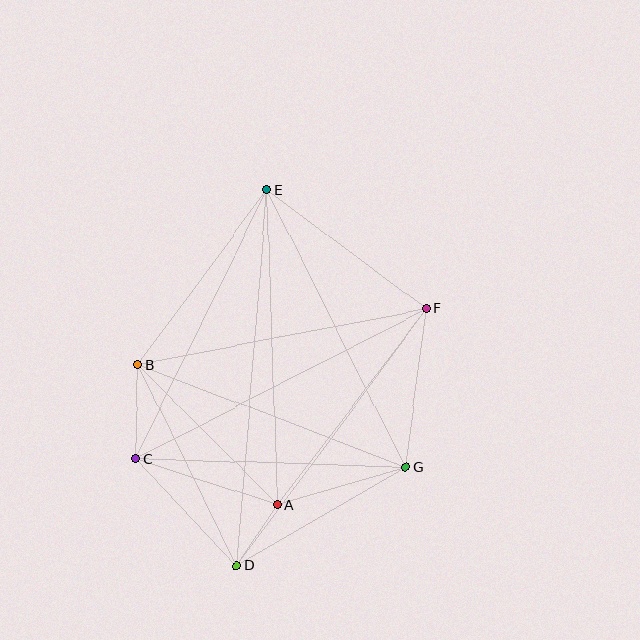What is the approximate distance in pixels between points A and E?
The distance between A and E is approximately 315 pixels.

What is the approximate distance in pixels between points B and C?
The distance between B and C is approximately 94 pixels.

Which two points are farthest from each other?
Points D and E are farthest from each other.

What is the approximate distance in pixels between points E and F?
The distance between E and F is approximately 198 pixels.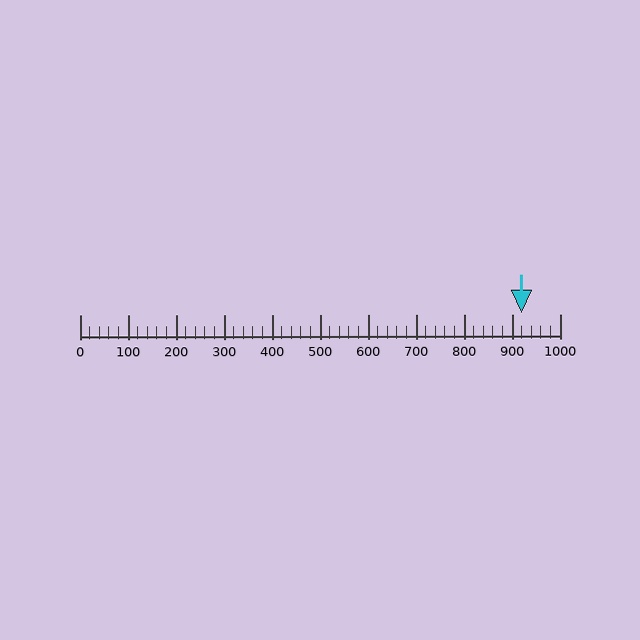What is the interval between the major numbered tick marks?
The major tick marks are spaced 100 units apart.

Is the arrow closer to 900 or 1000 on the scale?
The arrow is closer to 900.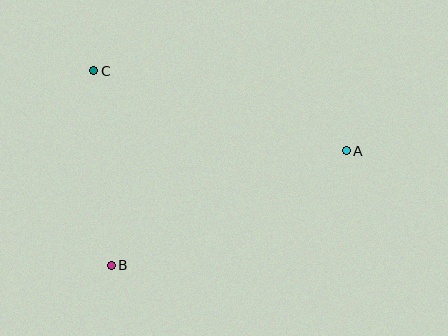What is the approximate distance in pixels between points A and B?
The distance between A and B is approximately 261 pixels.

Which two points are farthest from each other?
Points A and C are farthest from each other.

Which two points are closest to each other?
Points B and C are closest to each other.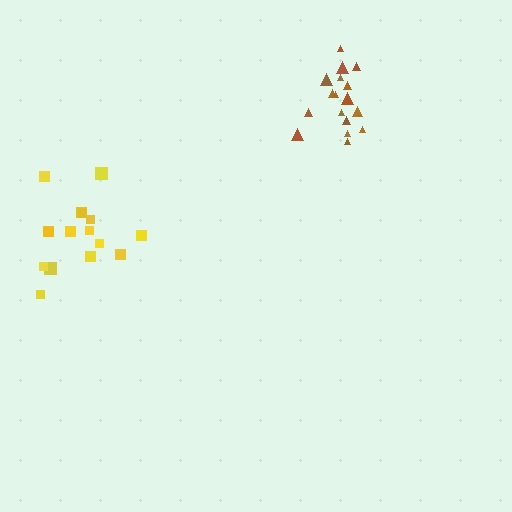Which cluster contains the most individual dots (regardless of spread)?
Brown (17).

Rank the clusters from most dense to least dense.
brown, yellow.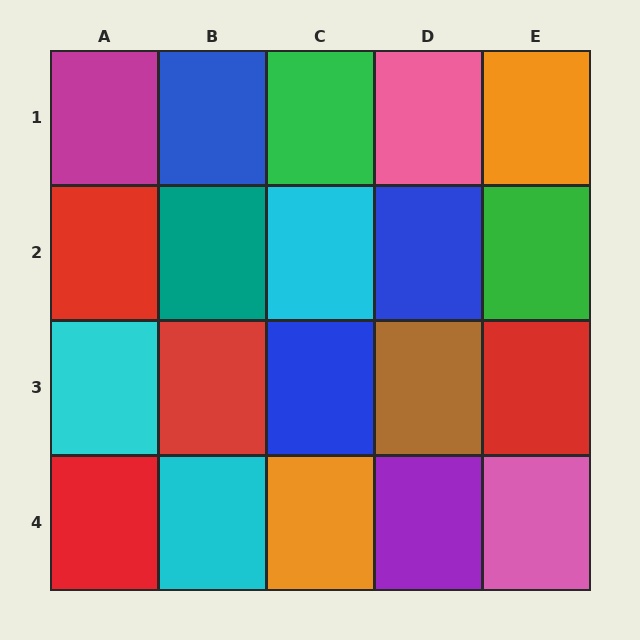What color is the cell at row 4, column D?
Purple.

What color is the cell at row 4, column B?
Cyan.